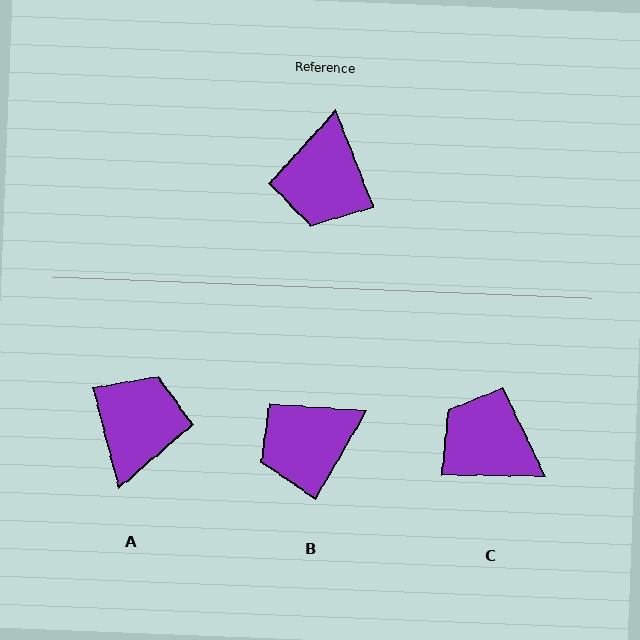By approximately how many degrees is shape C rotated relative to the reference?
Approximately 112 degrees clockwise.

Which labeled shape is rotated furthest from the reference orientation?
A, about 173 degrees away.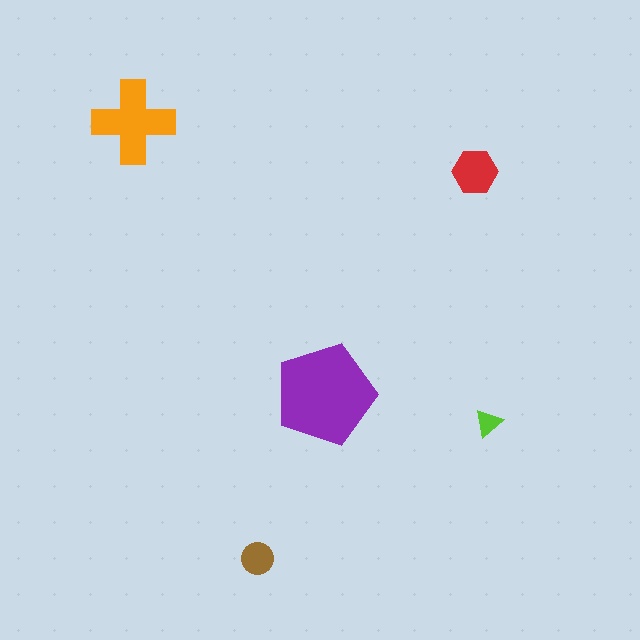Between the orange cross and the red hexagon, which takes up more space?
The orange cross.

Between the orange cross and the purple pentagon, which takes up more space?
The purple pentagon.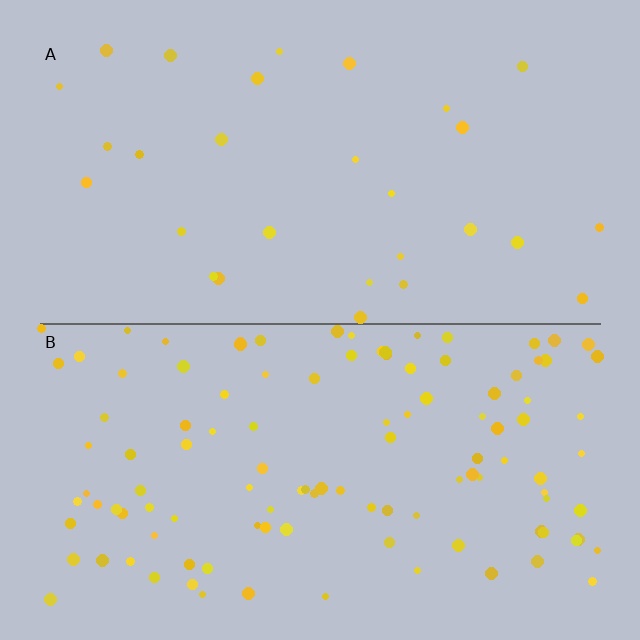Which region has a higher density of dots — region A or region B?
B (the bottom).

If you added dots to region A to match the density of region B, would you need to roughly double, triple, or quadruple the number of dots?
Approximately quadruple.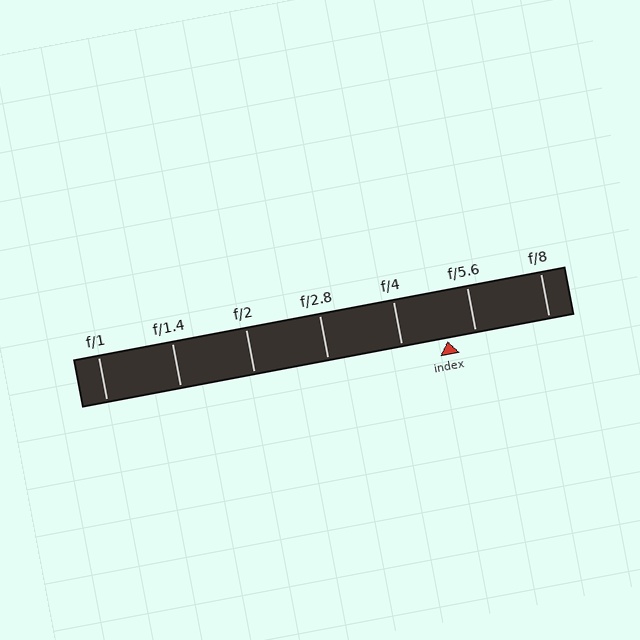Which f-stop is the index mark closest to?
The index mark is closest to f/5.6.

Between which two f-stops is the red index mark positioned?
The index mark is between f/4 and f/5.6.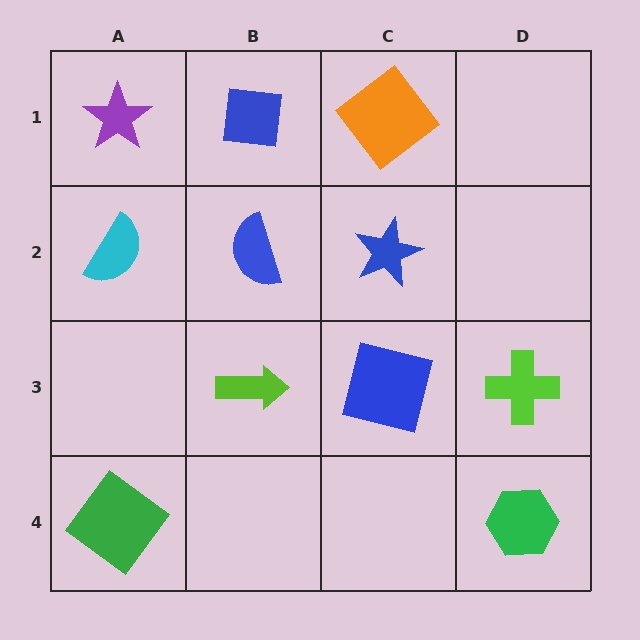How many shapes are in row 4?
2 shapes.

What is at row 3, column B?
A lime arrow.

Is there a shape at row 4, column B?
No, that cell is empty.